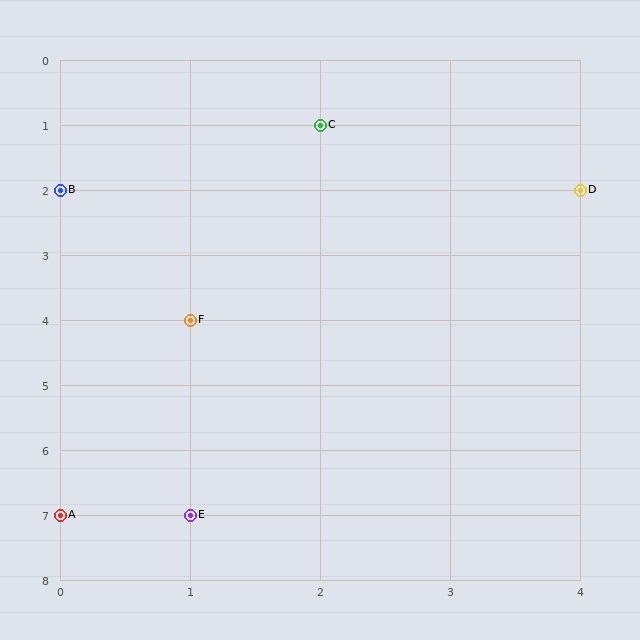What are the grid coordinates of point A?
Point A is at grid coordinates (0, 7).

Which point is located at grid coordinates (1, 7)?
Point E is at (1, 7).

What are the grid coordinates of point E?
Point E is at grid coordinates (1, 7).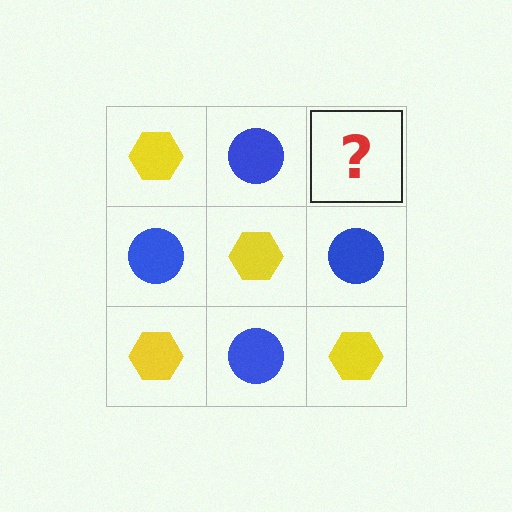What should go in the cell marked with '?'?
The missing cell should contain a yellow hexagon.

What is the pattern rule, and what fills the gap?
The rule is that it alternates yellow hexagon and blue circle in a checkerboard pattern. The gap should be filled with a yellow hexagon.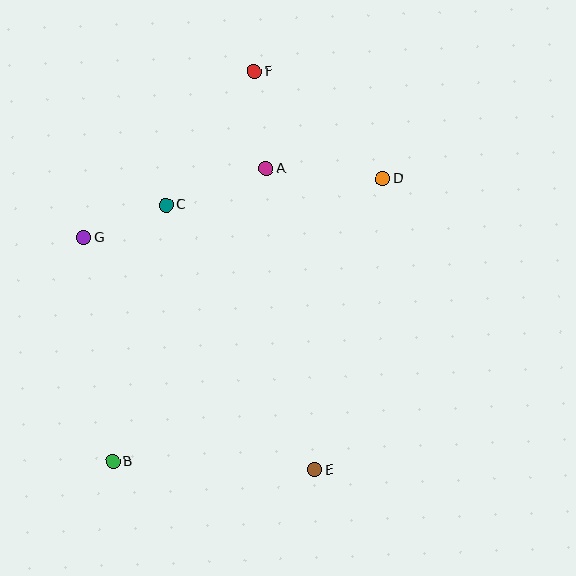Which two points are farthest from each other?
Points B and F are farthest from each other.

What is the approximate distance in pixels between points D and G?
The distance between D and G is approximately 305 pixels.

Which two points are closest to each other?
Points C and G are closest to each other.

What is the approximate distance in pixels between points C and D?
The distance between C and D is approximately 218 pixels.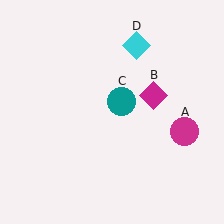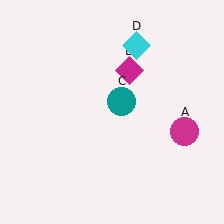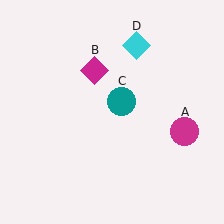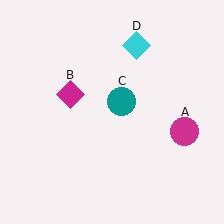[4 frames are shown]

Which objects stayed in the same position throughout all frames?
Magenta circle (object A) and teal circle (object C) and cyan diamond (object D) remained stationary.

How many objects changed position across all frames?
1 object changed position: magenta diamond (object B).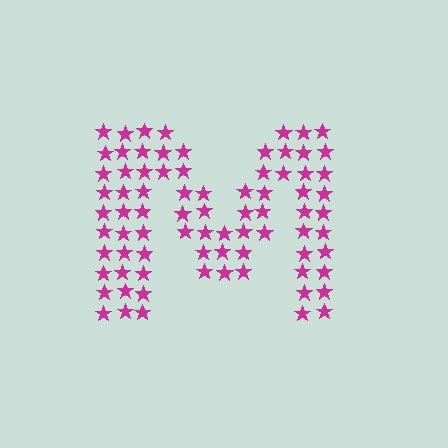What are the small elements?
The small elements are stars.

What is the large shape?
The large shape is the letter M.